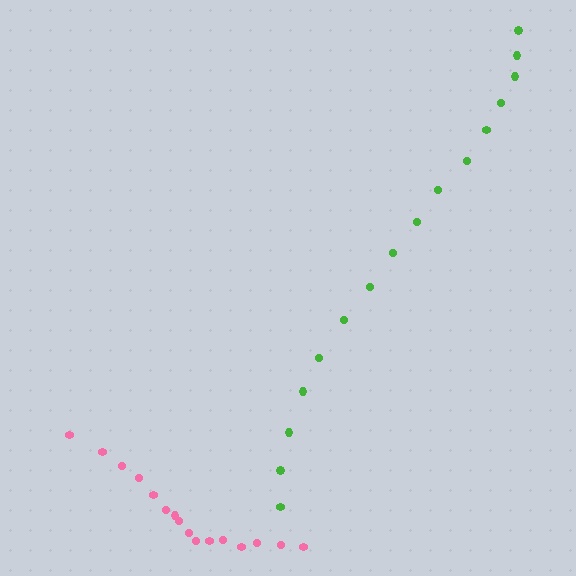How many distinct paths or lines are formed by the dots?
There are 2 distinct paths.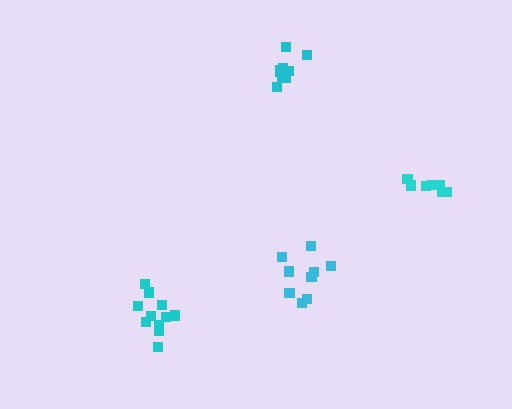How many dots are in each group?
Group 1: 9 dots, Group 2: 11 dots, Group 3: 7 dots, Group 4: 9 dots (36 total).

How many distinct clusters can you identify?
There are 4 distinct clusters.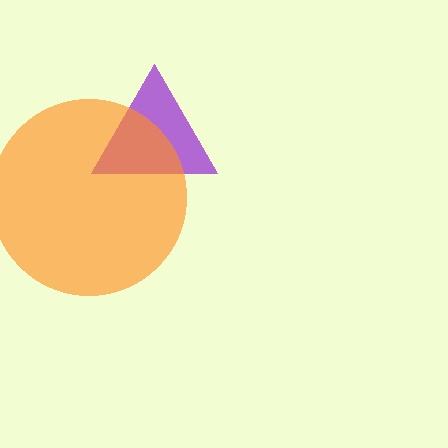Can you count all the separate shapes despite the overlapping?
Yes, there are 2 separate shapes.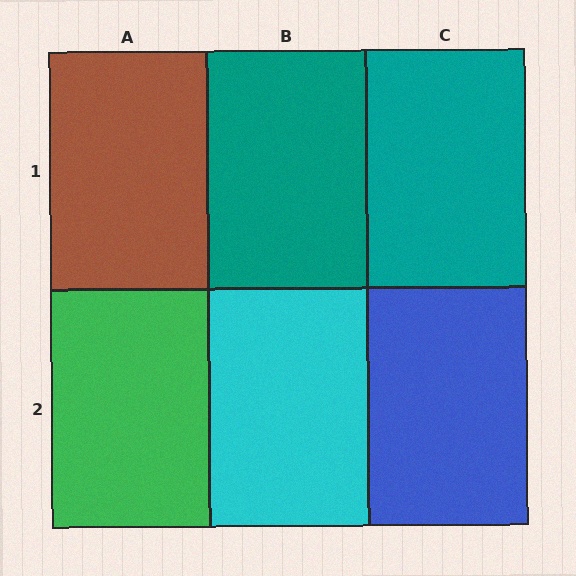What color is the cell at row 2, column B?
Cyan.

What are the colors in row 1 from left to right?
Brown, teal, teal.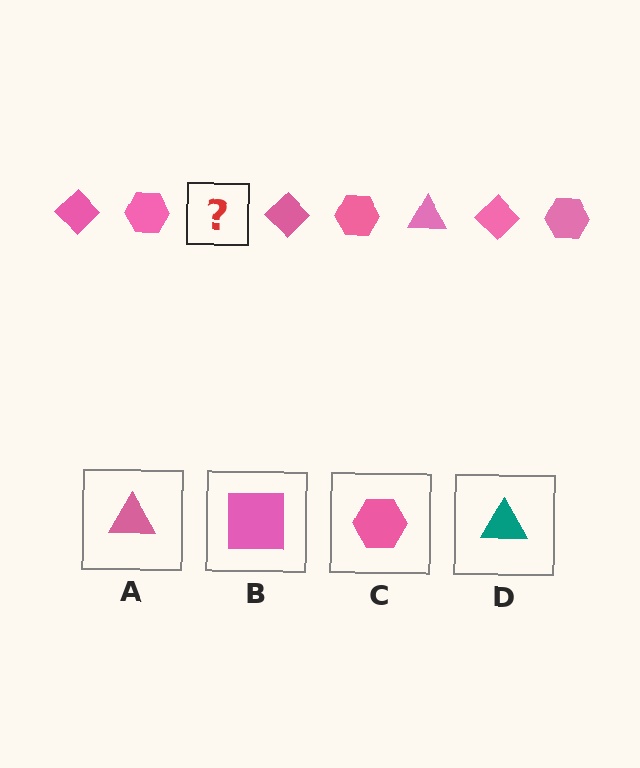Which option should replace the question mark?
Option A.